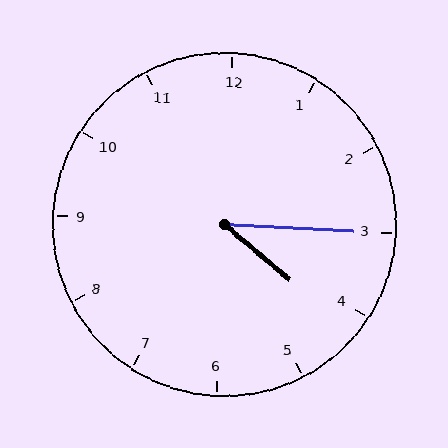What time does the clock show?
4:15.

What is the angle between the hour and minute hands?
Approximately 38 degrees.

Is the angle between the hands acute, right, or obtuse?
It is acute.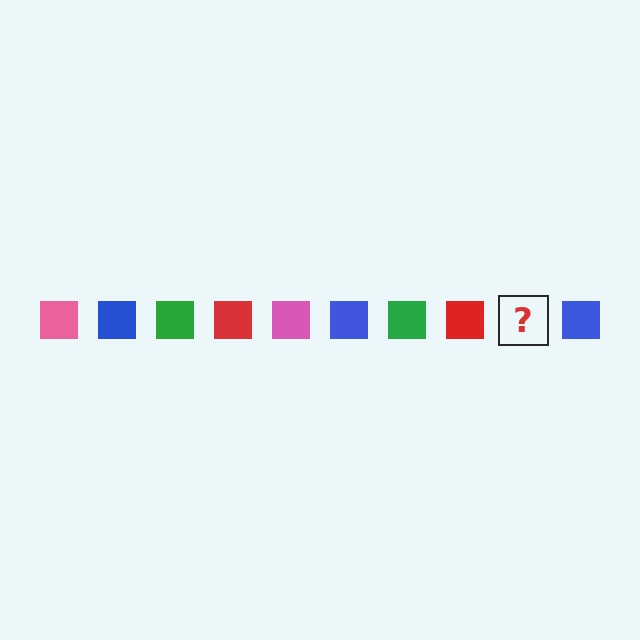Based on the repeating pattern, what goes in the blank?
The blank should be a pink square.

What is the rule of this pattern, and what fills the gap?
The rule is that the pattern cycles through pink, blue, green, red squares. The gap should be filled with a pink square.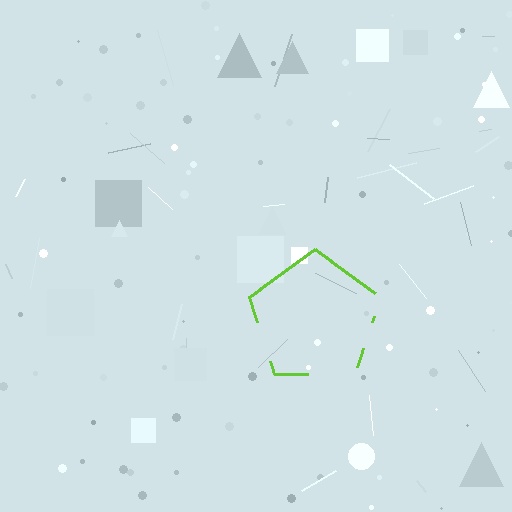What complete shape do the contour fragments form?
The contour fragments form a pentagon.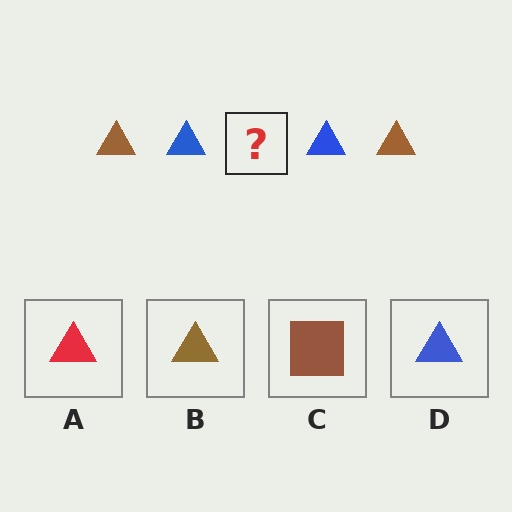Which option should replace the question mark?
Option B.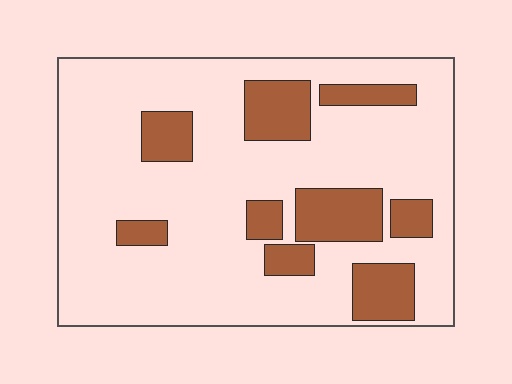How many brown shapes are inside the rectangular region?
9.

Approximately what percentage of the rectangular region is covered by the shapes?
Approximately 20%.